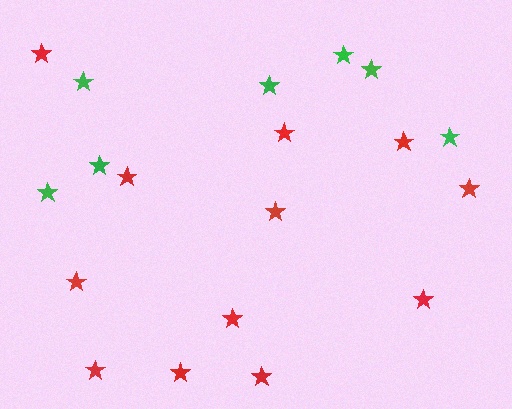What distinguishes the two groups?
There are 2 groups: one group of green stars (7) and one group of red stars (12).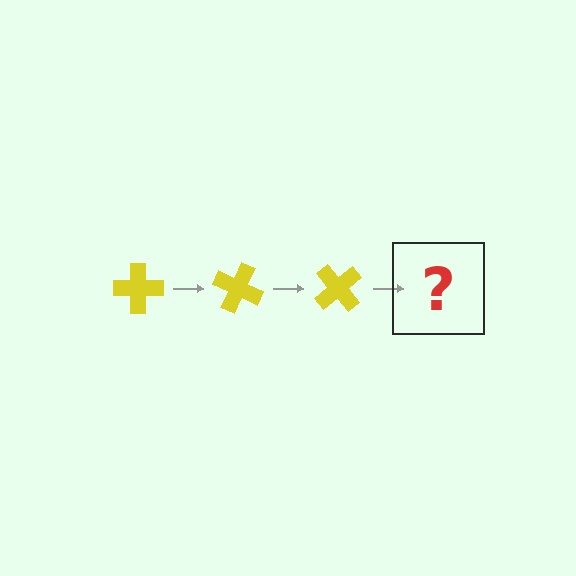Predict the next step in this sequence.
The next step is a yellow cross rotated 75 degrees.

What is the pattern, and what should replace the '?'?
The pattern is that the cross rotates 25 degrees each step. The '?' should be a yellow cross rotated 75 degrees.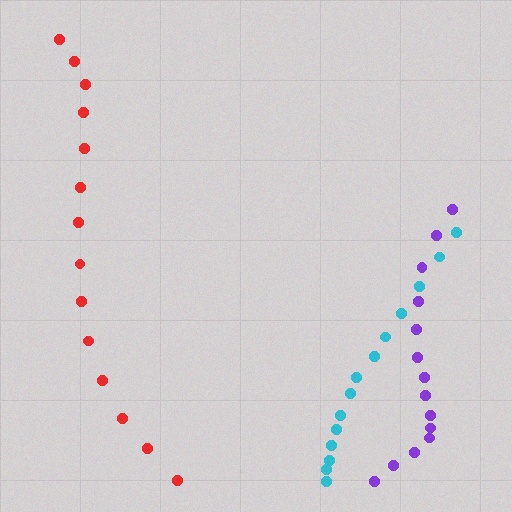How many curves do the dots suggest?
There are 3 distinct paths.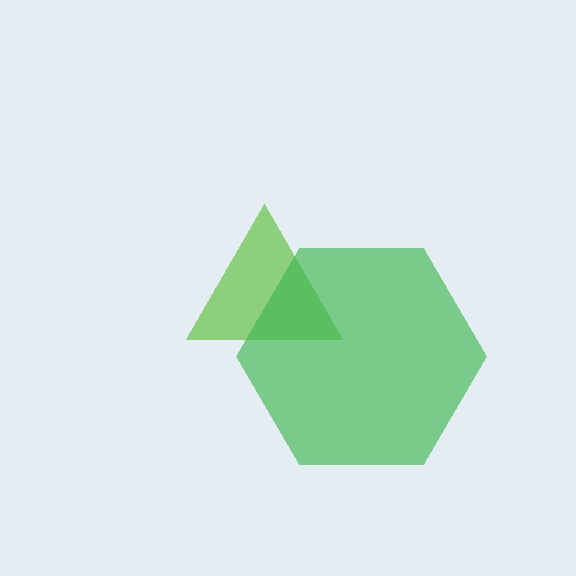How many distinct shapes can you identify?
There are 2 distinct shapes: a lime triangle, a green hexagon.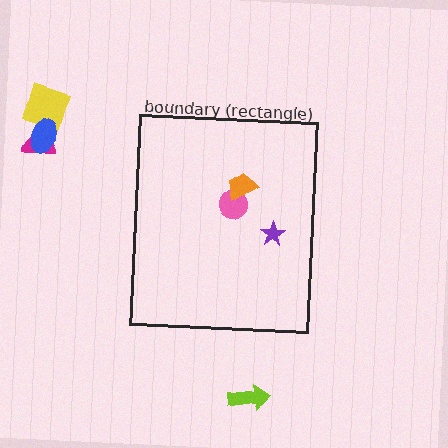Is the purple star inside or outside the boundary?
Inside.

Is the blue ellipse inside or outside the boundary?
Outside.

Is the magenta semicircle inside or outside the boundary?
Outside.